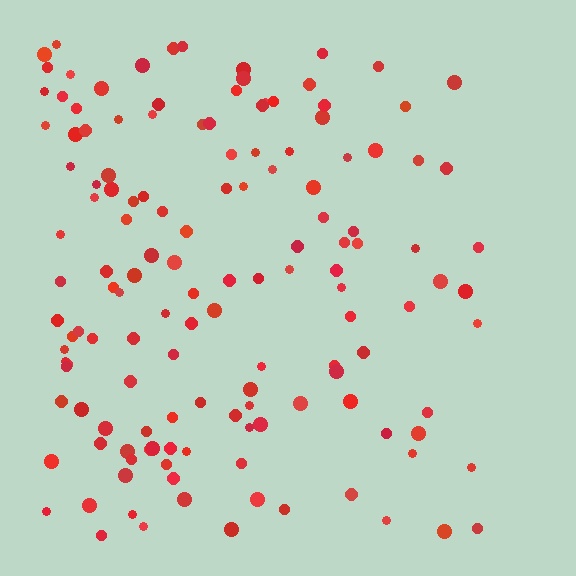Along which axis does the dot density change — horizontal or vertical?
Horizontal.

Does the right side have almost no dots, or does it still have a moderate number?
Still a moderate number, just noticeably fewer than the left.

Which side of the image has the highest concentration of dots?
The left.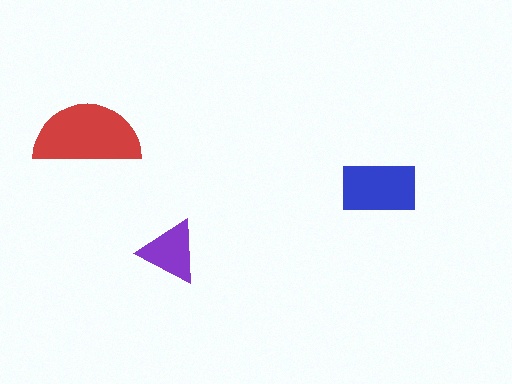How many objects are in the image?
There are 3 objects in the image.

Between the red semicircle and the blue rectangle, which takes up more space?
The red semicircle.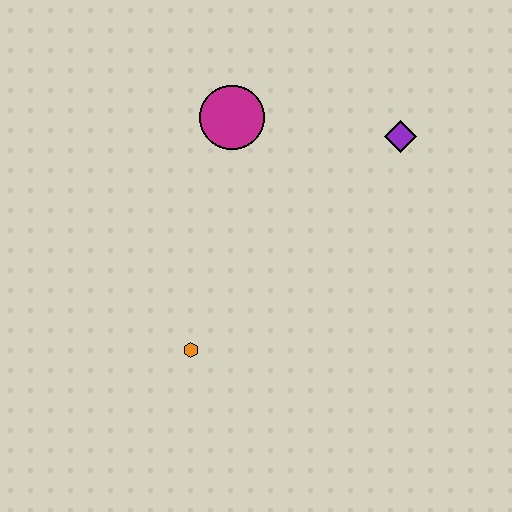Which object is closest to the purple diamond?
The magenta circle is closest to the purple diamond.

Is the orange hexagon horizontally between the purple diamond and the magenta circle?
No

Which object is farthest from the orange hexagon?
The purple diamond is farthest from the orange hexagon.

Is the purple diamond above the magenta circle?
No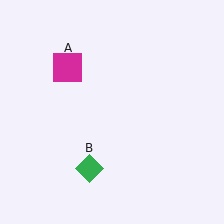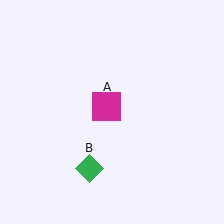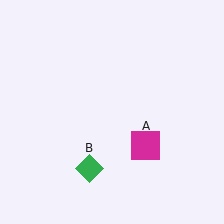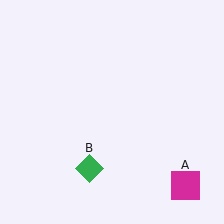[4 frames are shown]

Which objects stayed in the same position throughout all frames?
Green diamond (object B) remained stationary.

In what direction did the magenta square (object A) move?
The magenta square (object A) moved down and to the right.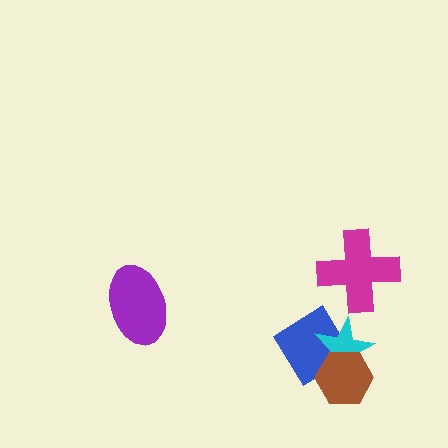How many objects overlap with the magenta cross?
0 objects overlap with the magenta cross.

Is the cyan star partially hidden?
Yes, it is partially covered by another shape.